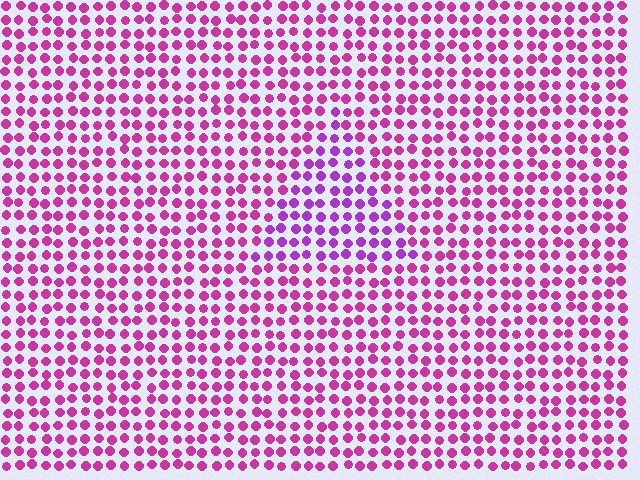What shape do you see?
I see a triangle.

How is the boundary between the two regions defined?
The boundary is defined purely by a slight shift in hue (about 29 degrees). Spacing, size, and orientation are identical on both sides.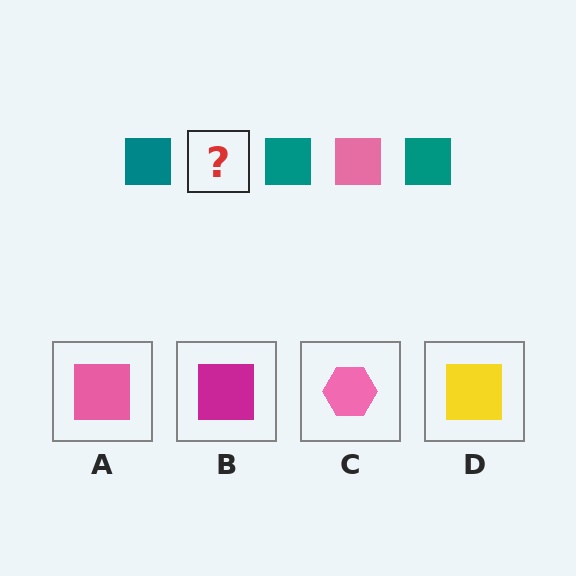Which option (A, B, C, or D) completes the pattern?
A.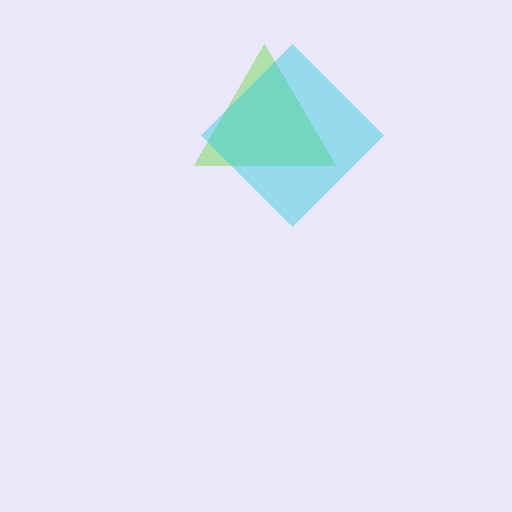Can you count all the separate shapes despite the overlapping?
Yes, there are 2 separate shapes.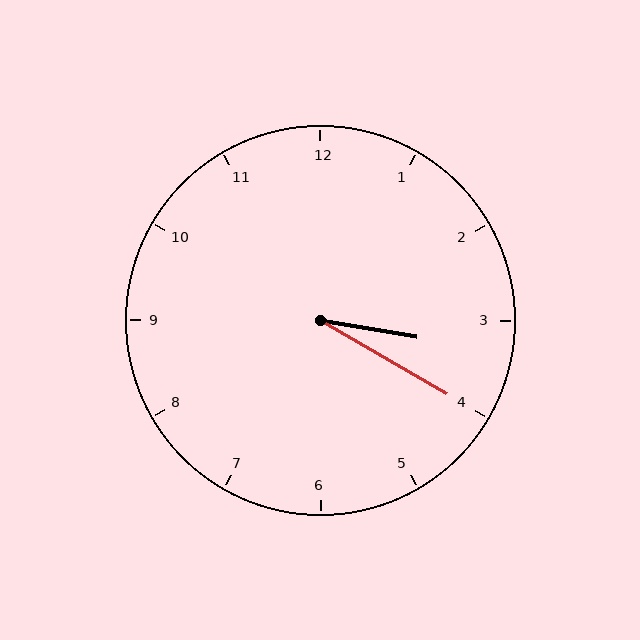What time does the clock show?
3:20.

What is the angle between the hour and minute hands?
Approximately 20 degrees.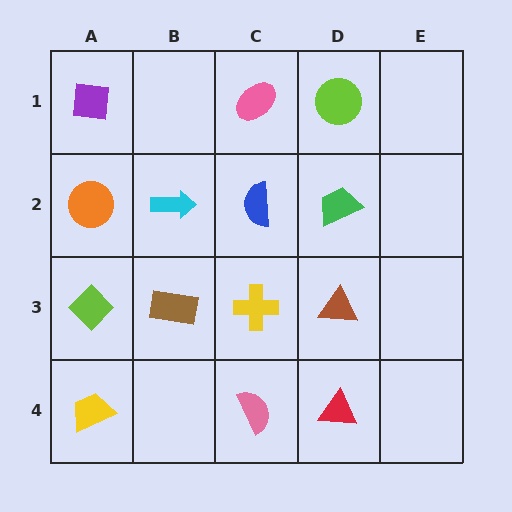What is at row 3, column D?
A brown triangle.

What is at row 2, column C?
A blue semicircle.